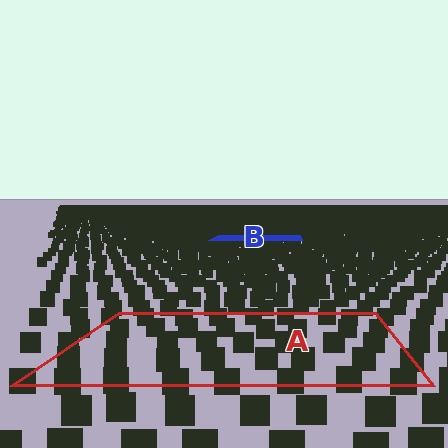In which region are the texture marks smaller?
The texture marks are smaller in region B, because it is farther away.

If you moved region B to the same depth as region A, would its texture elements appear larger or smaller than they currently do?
They would appear larger. At a closer depth, the same texture elements are projected at a bigger on-screen size.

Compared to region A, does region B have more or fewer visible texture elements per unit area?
Region B has more texture elements per unit area — they are packed more densely because it is farther away.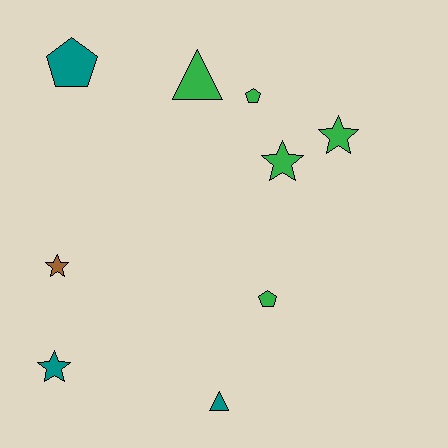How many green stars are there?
There are 2 green stars.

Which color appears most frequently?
Green, with 5 objects.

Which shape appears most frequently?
Star, with 4 objects.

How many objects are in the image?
There are 9 objects.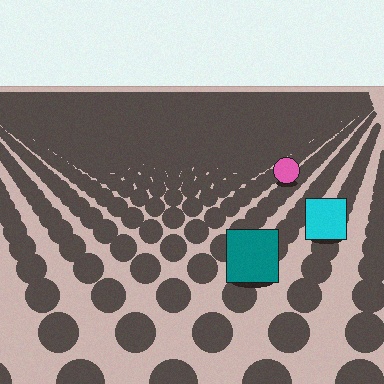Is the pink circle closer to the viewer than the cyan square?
No. The cyan square is closer — you can tell from the texture gradient: the ground texture is coarser near it.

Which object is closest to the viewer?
The teal square is closest. The texture marks near it are larger and more spread out.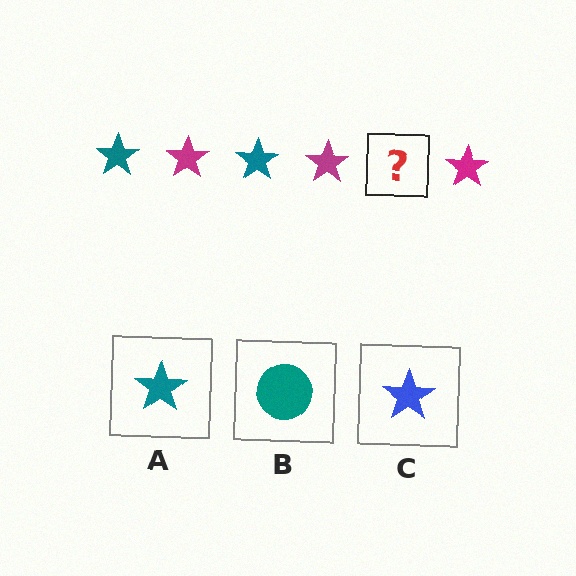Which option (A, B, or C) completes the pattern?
A.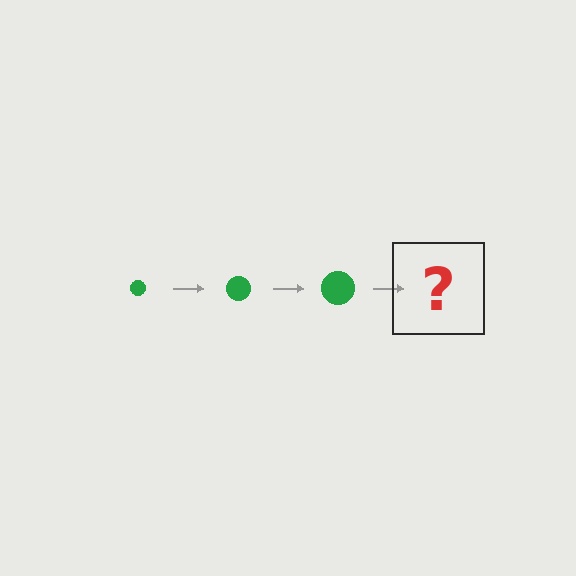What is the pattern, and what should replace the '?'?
The pattern is that the circle gets progressively larger each step. The '?' should be a green circle, larger than the previous one.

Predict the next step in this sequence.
The next step is a green circle, larger than the previous one.